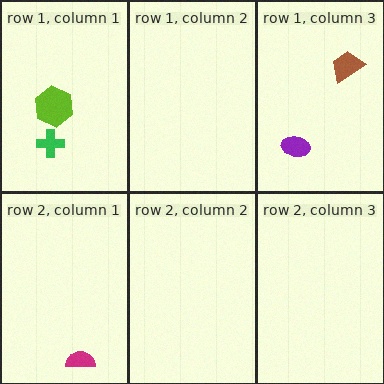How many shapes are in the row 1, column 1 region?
2.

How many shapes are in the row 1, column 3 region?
2.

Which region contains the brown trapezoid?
The row 1, column 3 region.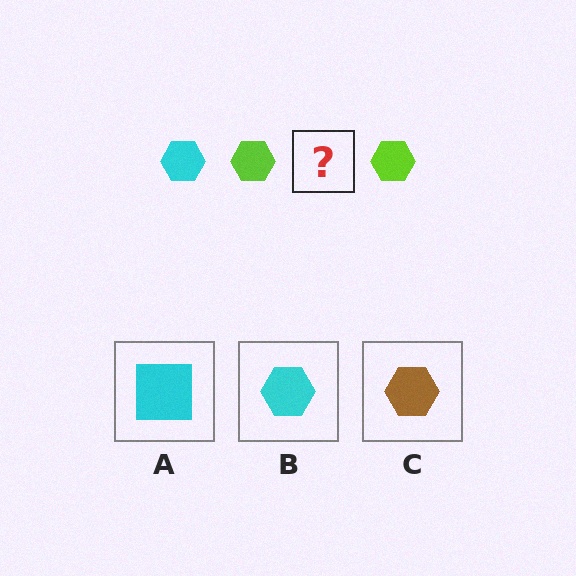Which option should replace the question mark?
Option B.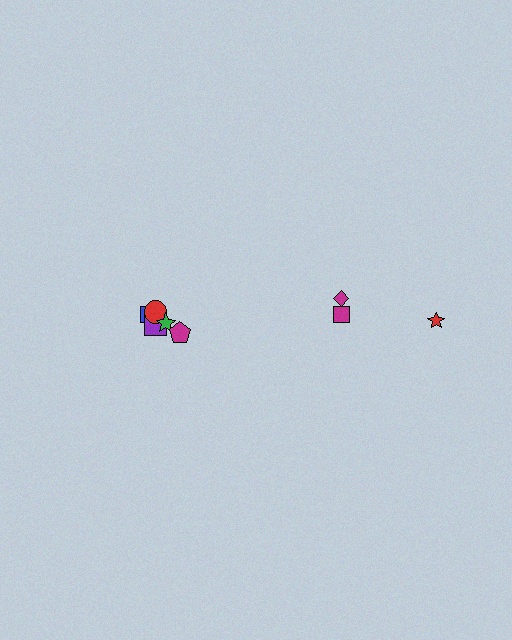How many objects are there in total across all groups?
There are 8 objects.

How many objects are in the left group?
There are 5 objects.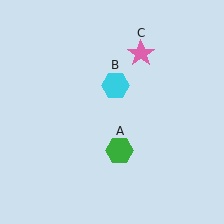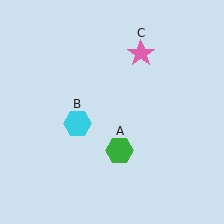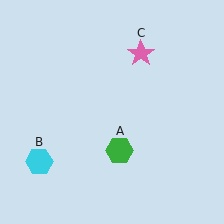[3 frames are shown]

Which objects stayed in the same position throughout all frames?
Green hexagon (object A) and pink star (object C) remained stationary.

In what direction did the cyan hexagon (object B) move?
The cyan hexagon (object B) moved down and to the left.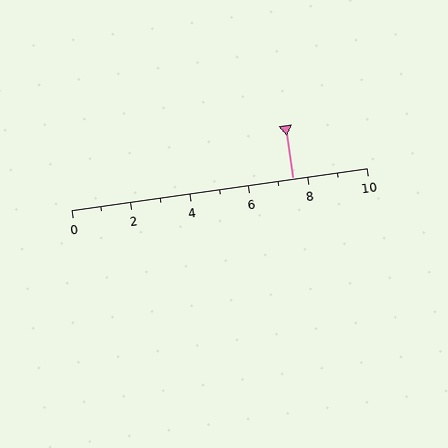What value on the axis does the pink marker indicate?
The marker indicates approximately 7.5.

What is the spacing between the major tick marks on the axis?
The major ticks are spaced 2 apart.